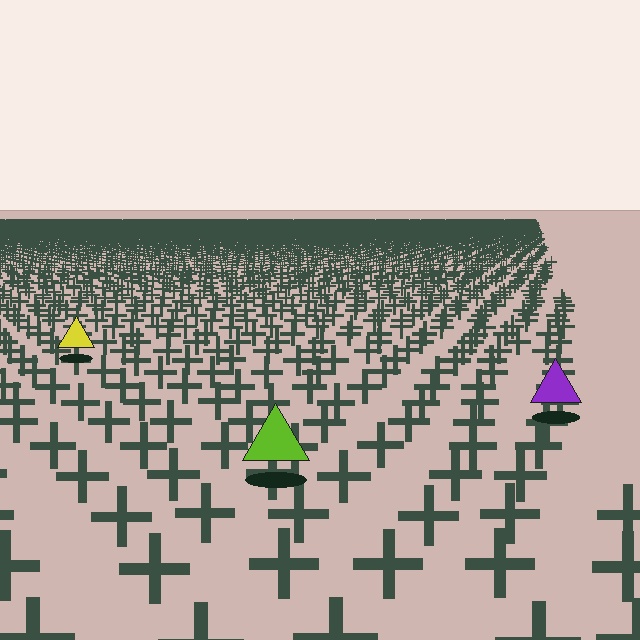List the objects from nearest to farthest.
From nearest to farthest: the lime triangle, the purple triangle, the yellow triangle.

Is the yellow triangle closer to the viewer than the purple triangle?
No. The purple triangle is closer — you can tell from the texture gradient: the ground texture is coarser near it.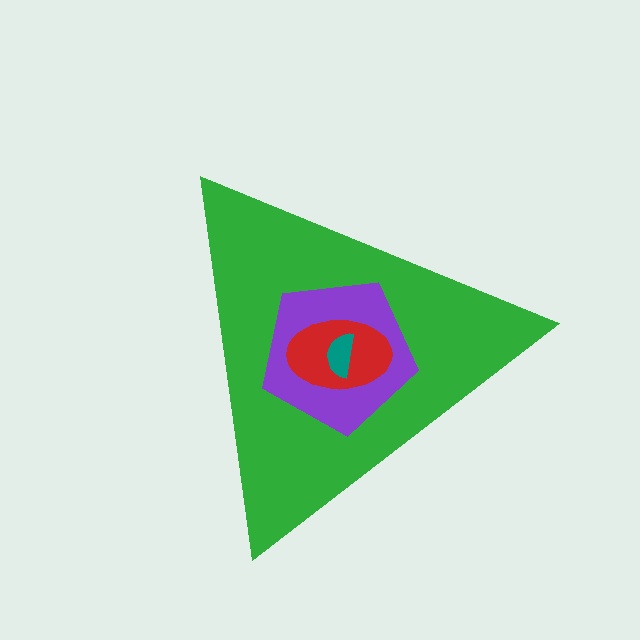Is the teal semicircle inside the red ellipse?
Yes.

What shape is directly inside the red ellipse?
The teal semicircle.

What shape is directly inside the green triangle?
The purple pentagon.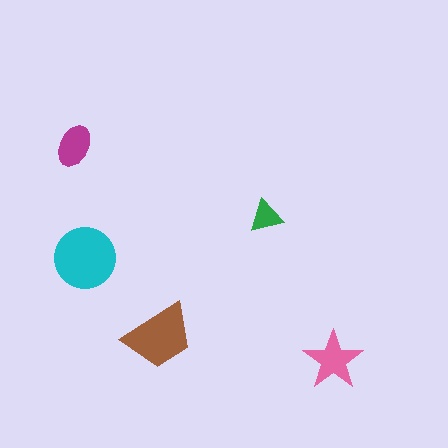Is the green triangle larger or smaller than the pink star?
Smaller.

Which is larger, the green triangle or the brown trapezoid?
The brown trapezoid.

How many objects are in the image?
There are 5 objects in the image.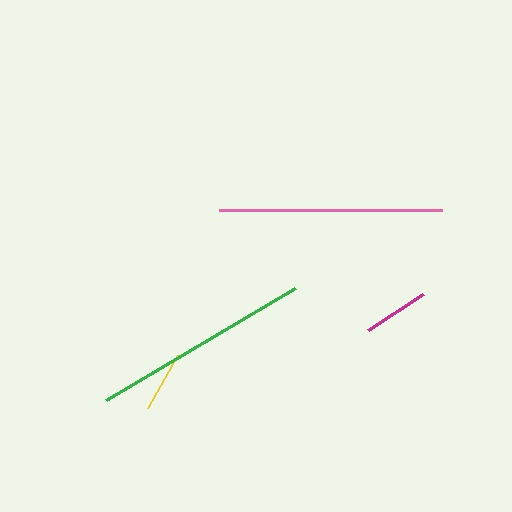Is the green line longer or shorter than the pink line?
The pink line is longer than the green line.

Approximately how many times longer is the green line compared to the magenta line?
The green line is approximately 3.3 times the length of the magenta line.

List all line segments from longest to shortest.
From longest to shortest: pink, green, magenta, yellow.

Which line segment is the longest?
The pink line is the longest at approximately 223 pixels.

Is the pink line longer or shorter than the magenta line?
The pink line is longer than the magenta line.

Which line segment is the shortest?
The yellow line is the shortest at approximately 61 pixels.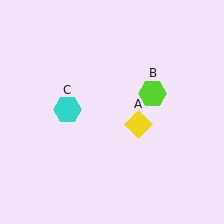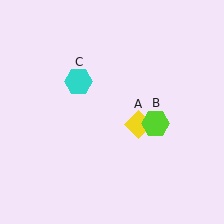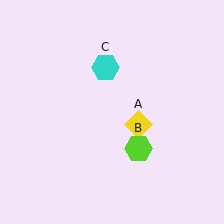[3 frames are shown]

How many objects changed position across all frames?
2 objects changed position: lime hexagon (object B), cyan hexagon (object C).